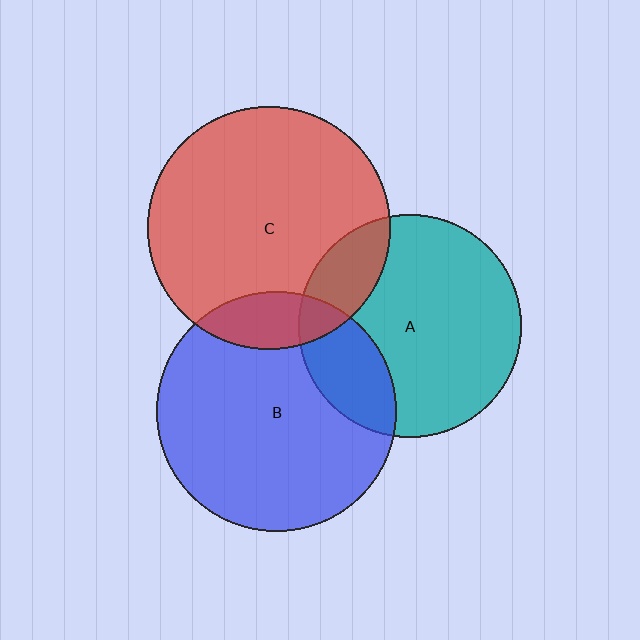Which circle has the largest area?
Circle C (red).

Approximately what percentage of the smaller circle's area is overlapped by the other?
Approximately 15%.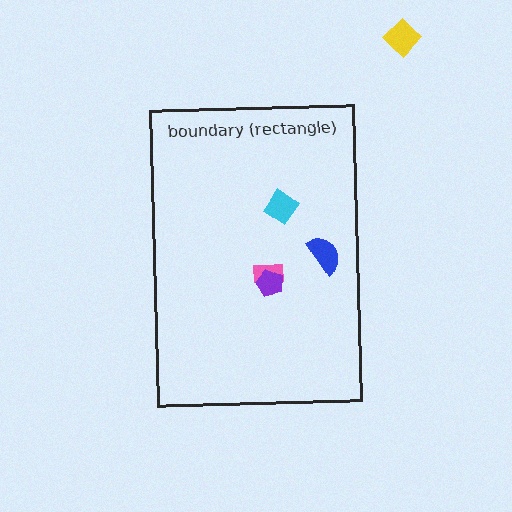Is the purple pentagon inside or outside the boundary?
Inside.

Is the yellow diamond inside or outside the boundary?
Outside.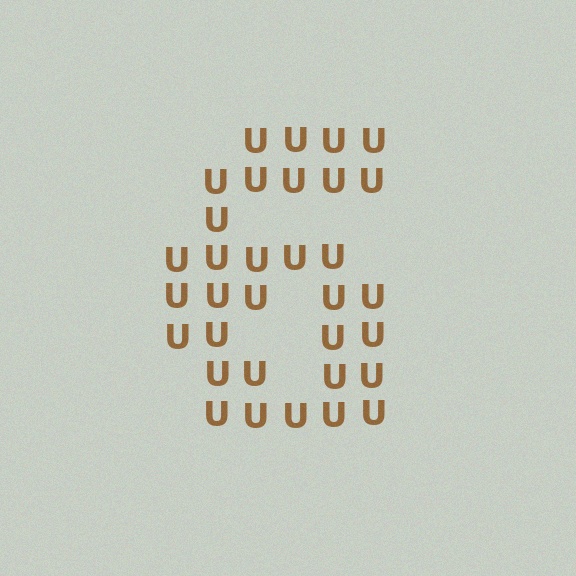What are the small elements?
The small elements are letter U's.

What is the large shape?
The large shape is the digit 6.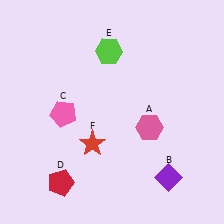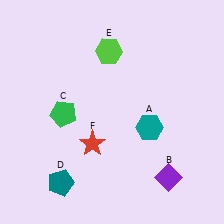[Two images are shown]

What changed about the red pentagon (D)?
In Image 1, D is red. In Image 2, it changed to teal.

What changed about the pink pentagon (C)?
In Image 1, C is pink. In Image 2, it changed to green.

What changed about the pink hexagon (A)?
In Image 1, A is pink. In Image 2, it changed to teal.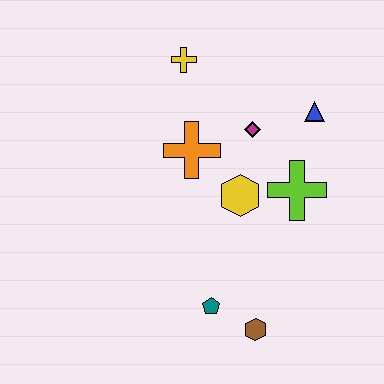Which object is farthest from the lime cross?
The yellow cross is farthest from the lime cross.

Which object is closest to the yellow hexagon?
The lime cross is closest to the yellow hexagon.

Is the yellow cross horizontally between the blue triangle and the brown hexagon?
No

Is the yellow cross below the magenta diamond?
No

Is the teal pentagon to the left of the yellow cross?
No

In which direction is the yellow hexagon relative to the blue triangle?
The yellow hexagon is below the blue triangle.